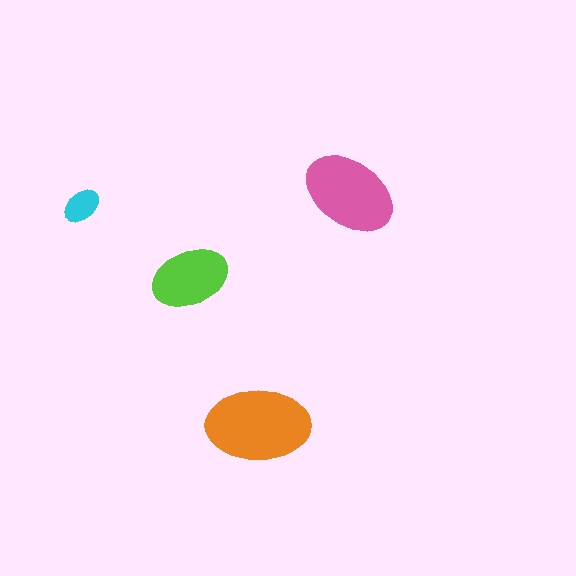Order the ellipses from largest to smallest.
the orange one, the pink one, the lime one, the cyan one.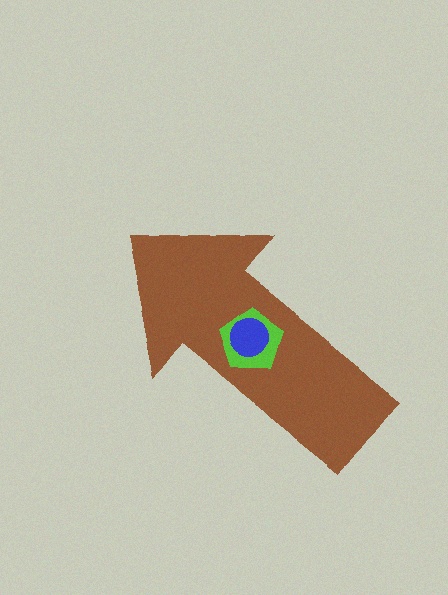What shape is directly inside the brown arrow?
The lime pentagon.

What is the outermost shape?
The brown arrow.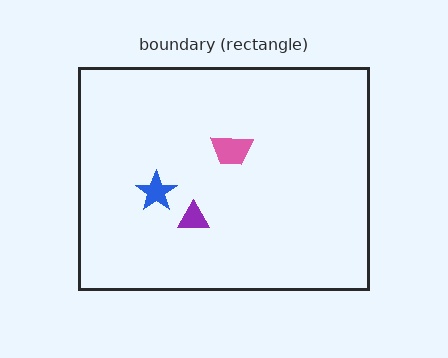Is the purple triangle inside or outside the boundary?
Inside.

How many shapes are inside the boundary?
3 inside, 0 outside.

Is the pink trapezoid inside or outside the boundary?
Inside.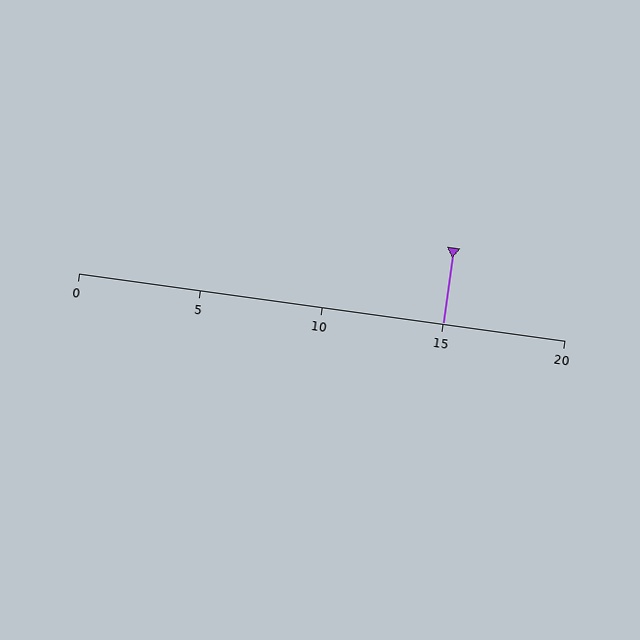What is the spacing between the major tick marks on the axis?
The major ticks are spaced 5 apart.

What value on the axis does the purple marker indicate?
The marker indicates approximately 15.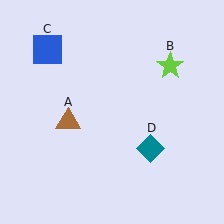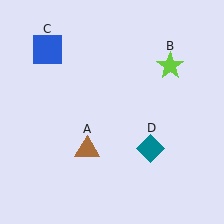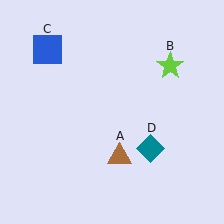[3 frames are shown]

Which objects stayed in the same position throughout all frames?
Lime star (object B) and blue square (object C) and teal diamond (object D) remained stationary.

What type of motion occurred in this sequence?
The brown triangle (object A) rotated counterclockwise around the center of the scene.